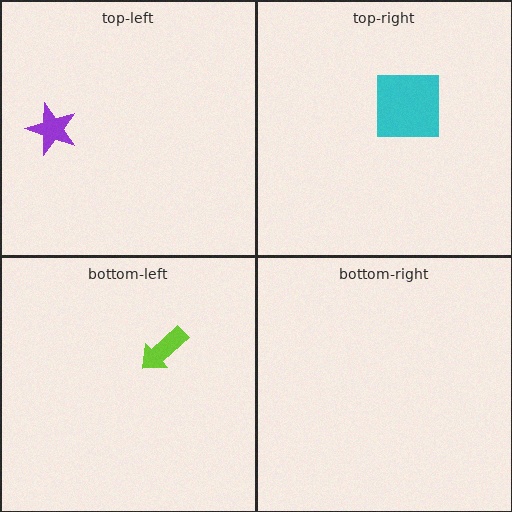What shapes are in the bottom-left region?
The lime arrow.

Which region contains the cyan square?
The top-right region.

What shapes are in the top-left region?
The purple star.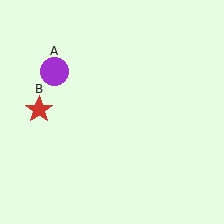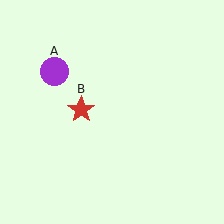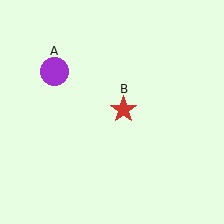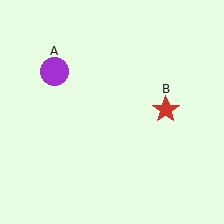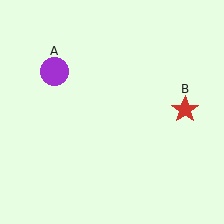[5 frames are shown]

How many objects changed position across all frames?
1 object changed position: red star (object B).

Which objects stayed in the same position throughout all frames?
Purple circle (object A) remained stationary.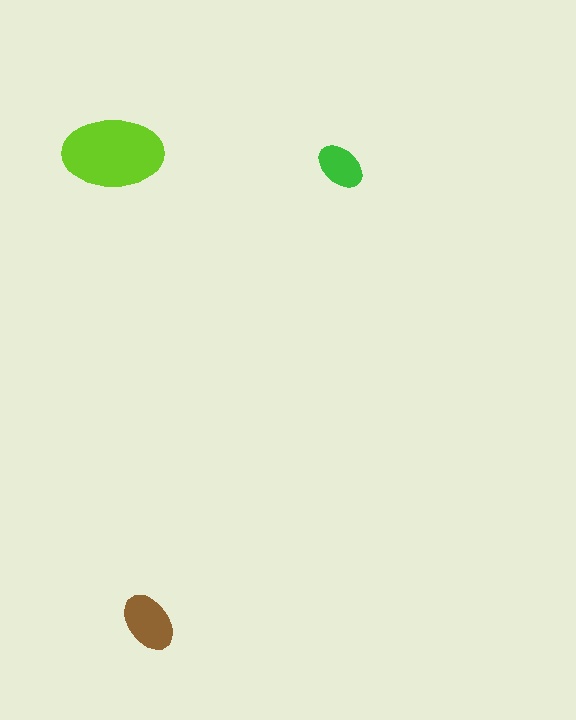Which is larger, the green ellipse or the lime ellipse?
The lime one.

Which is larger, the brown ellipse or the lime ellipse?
The lime one.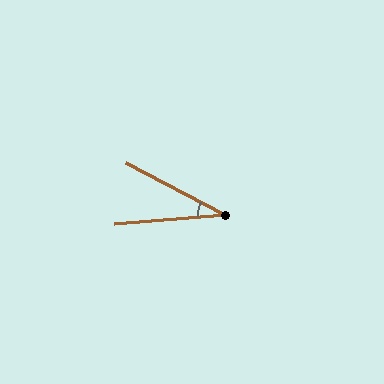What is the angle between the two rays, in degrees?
Approximately 32 degrees.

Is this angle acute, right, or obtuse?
It is acute.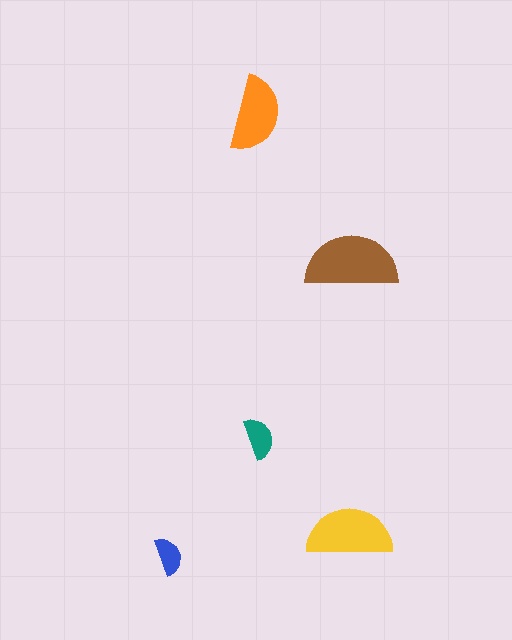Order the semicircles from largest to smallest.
the brown one, the yellow one, the orange one, the teal one, the blue one.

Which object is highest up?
The orange semicircle is topmost.